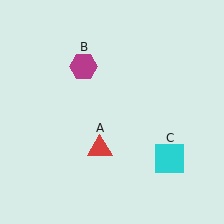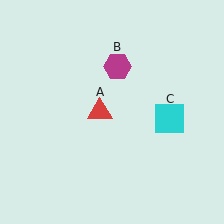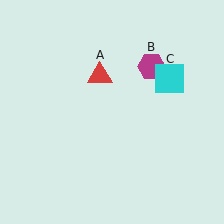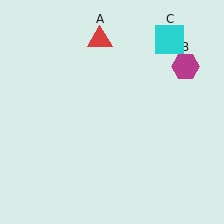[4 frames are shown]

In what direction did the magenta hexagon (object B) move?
The magenta hexagon (object B) moved right.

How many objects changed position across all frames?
3 objects changed position: red triangle (object A), magenta hexagon (object B), cyan square (object C).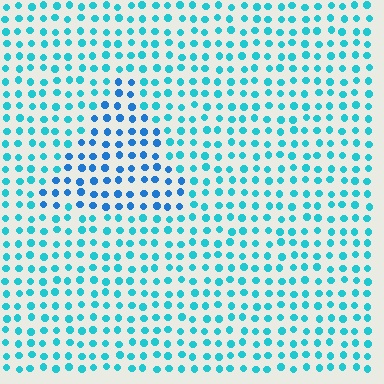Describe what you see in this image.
The image is filled with small cyan elements in a uniform arrangement. A triangle-shaped region is visible where the elements are tinted to a slightly different hue, forming a subtle color boundary.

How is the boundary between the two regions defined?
The boundary is defined purely by a slight shift in hue (about 27 degrees). Spacing, size, and orientation are identical on both sides.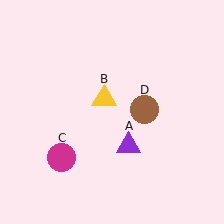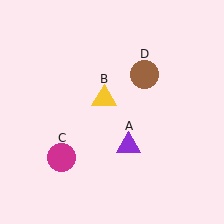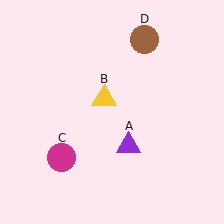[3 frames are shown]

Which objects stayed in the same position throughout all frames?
Purple triangle (object A) and yellow triangle (object B) and magenta circle (object C) remained stationary.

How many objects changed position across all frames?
1 object changed position: brown circle (object D).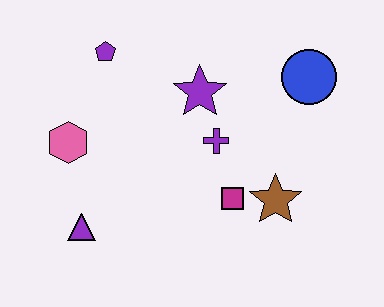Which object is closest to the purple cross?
The purple star is closest to the purple cross.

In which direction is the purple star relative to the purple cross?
The purple star is above the purple cross.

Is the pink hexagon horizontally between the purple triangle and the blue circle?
No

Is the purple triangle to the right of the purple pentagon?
No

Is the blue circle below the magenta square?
No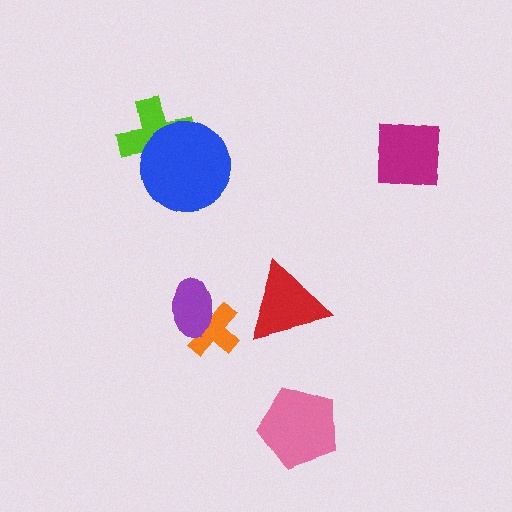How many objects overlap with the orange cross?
1 object overlaps with the orange cross.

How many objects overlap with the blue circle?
1 object overlaps with the blue circle.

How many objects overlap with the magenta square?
0 objects overlap with the magenta square.